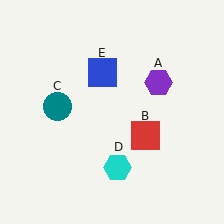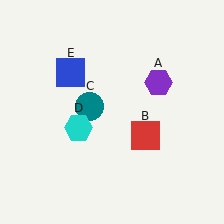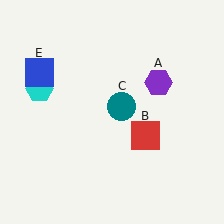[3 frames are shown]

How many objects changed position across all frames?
3 objects changed position: teal circle (object C), cyan hexagon (object D), blue square (object E).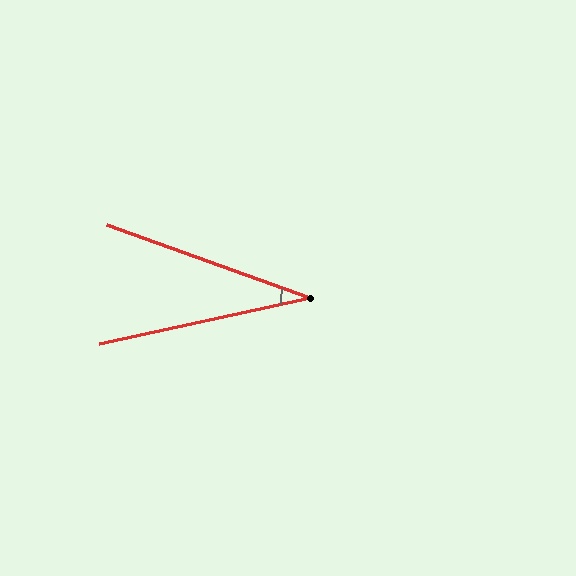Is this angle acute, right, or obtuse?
It is acute.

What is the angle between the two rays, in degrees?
Approximately 32 degrees.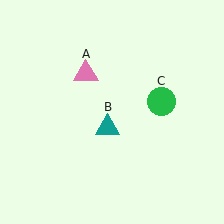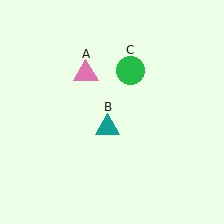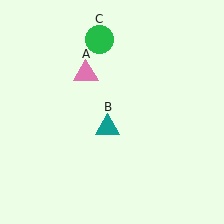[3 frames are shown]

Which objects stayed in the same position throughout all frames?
Pink triangle (object A) and teal triangle (object B) remained stationary.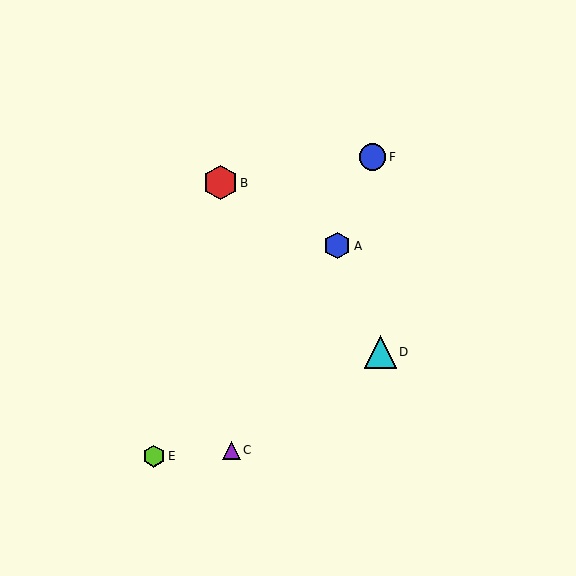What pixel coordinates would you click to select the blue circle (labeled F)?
Click at (372, 157) to select the blue circle F.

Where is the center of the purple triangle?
The center of the purple triangle is at (231, 450).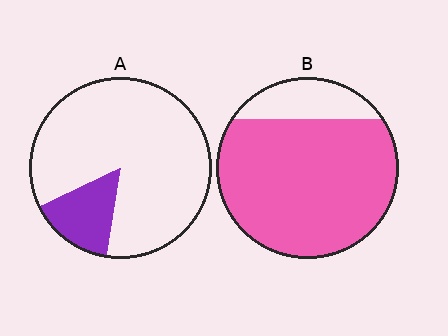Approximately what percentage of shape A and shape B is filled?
A is approximately 15% and B is approximately 85%.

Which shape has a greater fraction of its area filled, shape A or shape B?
Shape B.